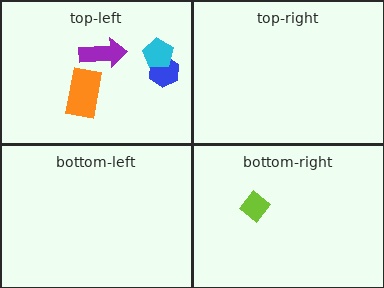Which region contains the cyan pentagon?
The top-left region.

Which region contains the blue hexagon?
The top-left region.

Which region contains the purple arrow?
The top-left region.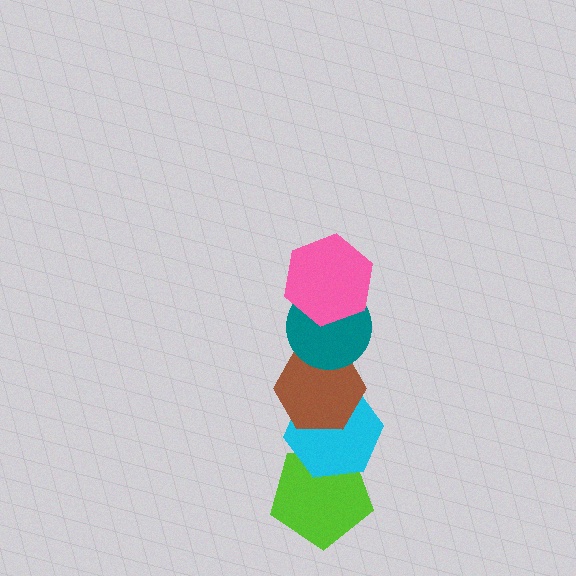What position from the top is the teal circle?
The teal circle is 2nd from the top.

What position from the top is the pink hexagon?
The pink hexagon is 1st from the top.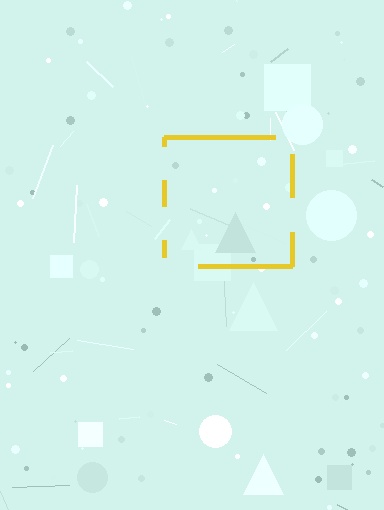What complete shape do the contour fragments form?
The contour fragments form a square.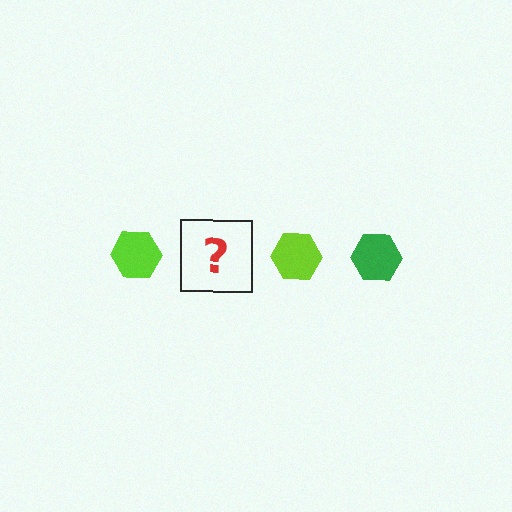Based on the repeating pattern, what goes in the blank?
The blank should be a green hexagon.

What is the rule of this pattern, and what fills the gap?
The rule is that the pattern cycles through lime, green hexagons. The gap should be filled with a green hexagon.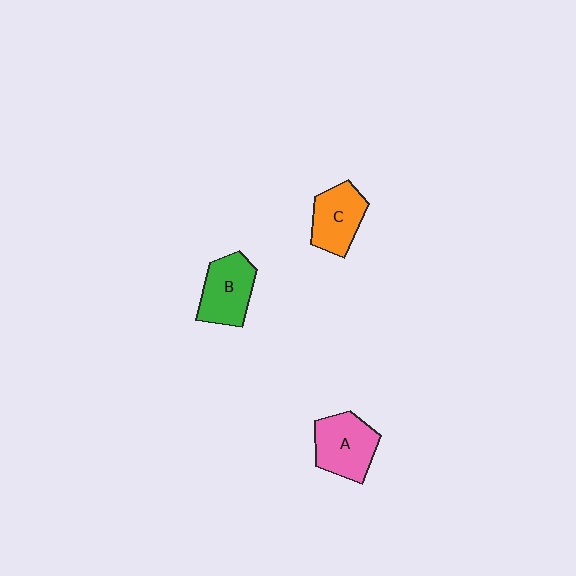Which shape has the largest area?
Shape A (pink).